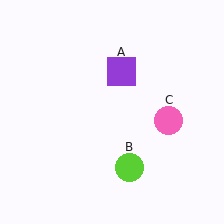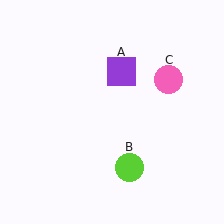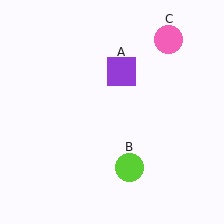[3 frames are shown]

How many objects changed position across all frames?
1 object changed position: pink circle (object C).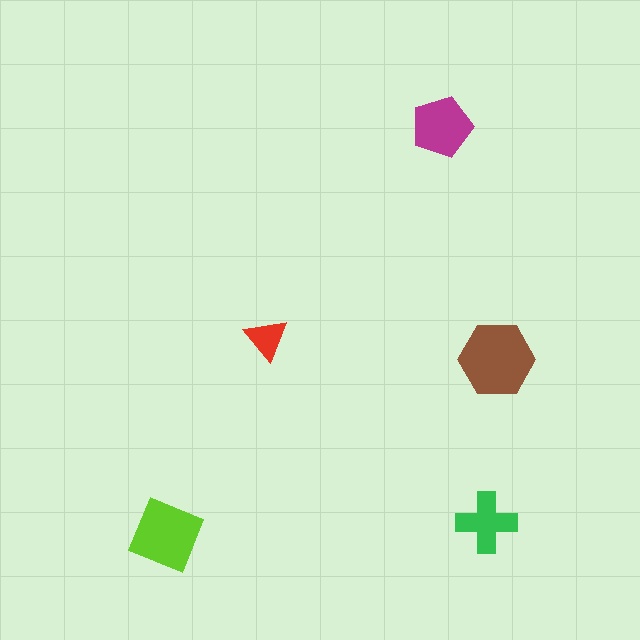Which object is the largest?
The brown hexagon.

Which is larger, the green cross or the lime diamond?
The lime diamond.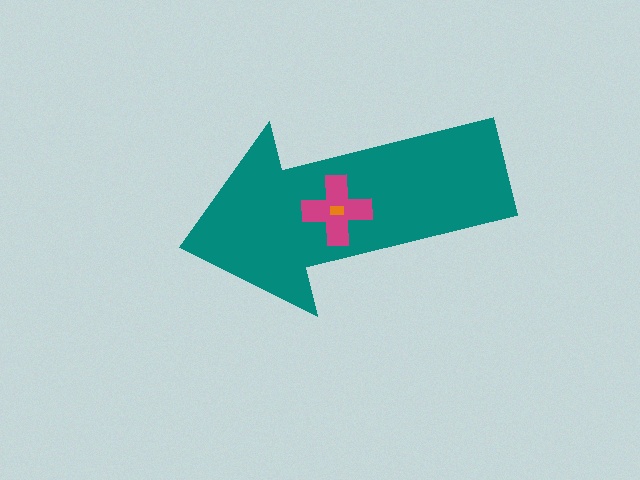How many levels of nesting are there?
3.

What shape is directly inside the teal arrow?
The magenta cross.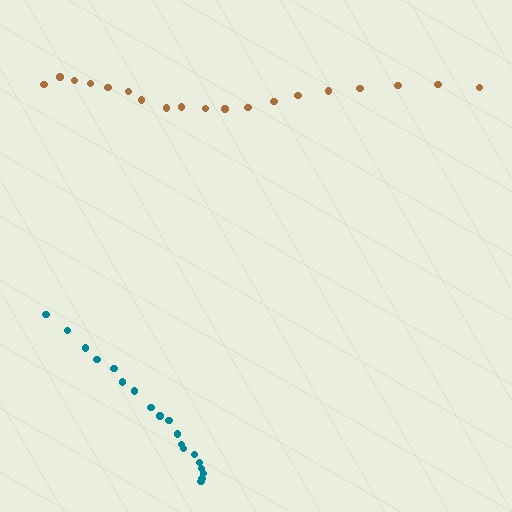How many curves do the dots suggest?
There are 2 distinct paths.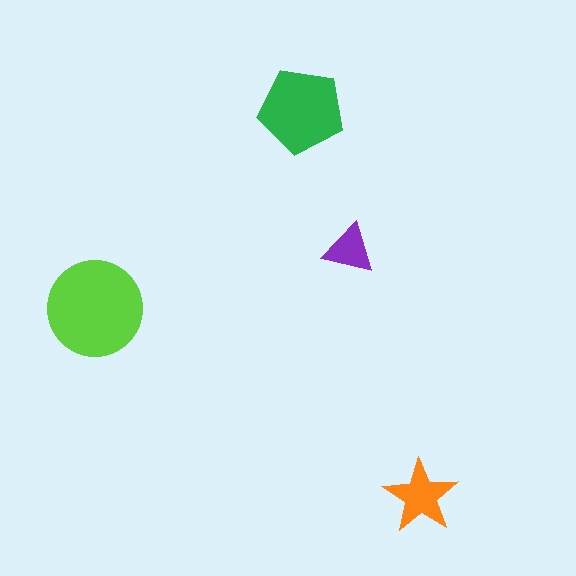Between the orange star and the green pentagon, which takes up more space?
The green pentagon.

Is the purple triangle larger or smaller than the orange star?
Smaller.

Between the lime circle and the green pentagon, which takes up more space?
The lime circle.